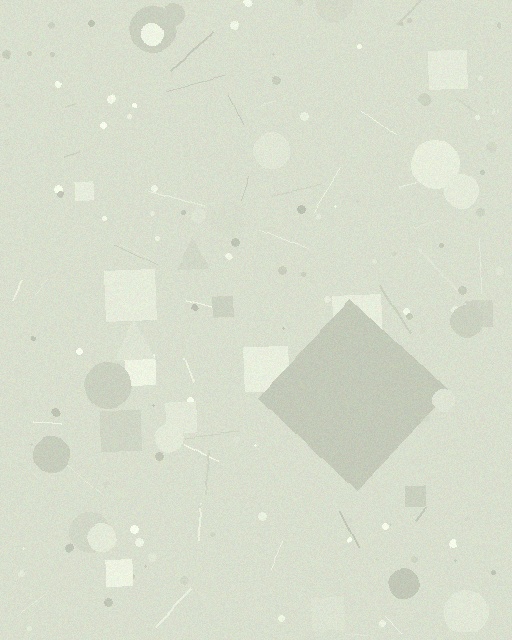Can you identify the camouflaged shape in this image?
The camouflaged shape is a diamond.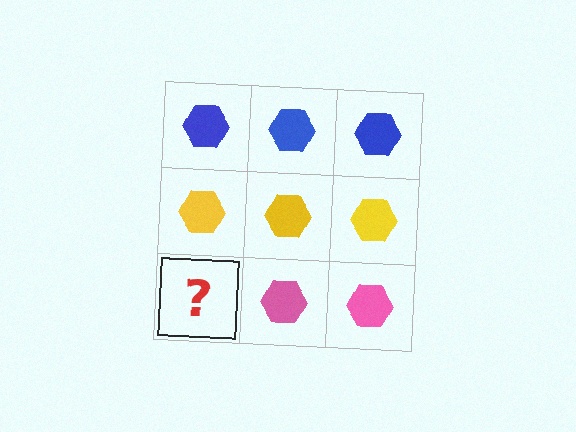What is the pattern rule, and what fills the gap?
The rule is that each row has a consistent color. The gap should be filled with a pink hexagon.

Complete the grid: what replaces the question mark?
The question mark should be replaced with a pink hexagon.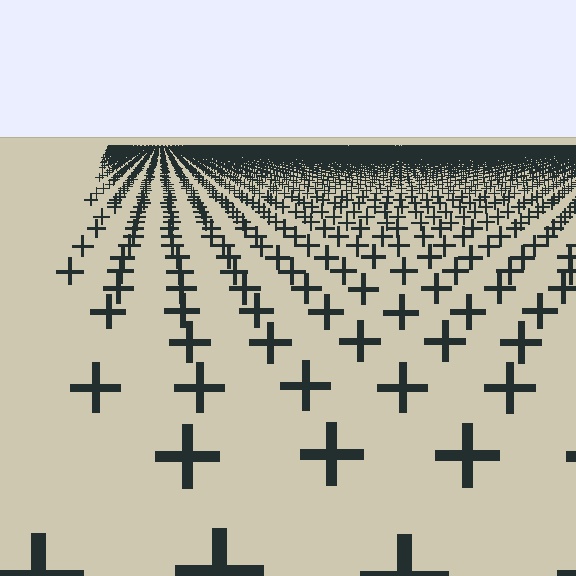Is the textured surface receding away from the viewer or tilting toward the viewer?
The surface is receding away from the viewer. Texture elements get smaller and denser toward the top.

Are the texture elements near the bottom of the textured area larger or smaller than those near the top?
Larger. Near the bottom, elements are closer to the viewer and appear at a bigger on-screen size.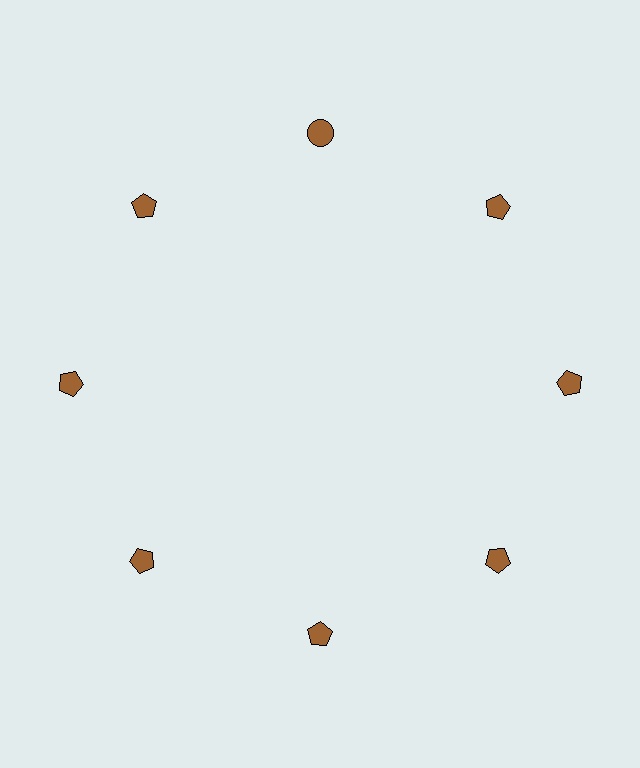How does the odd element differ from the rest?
It has a different shape: circle instead of pentagon.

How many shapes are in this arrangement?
There are 8 shapes arranged in a ring pattern.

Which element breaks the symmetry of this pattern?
The brown circle at roughly the 12 o'clock position breaks the symmetry. All other shapes are brown pentagons.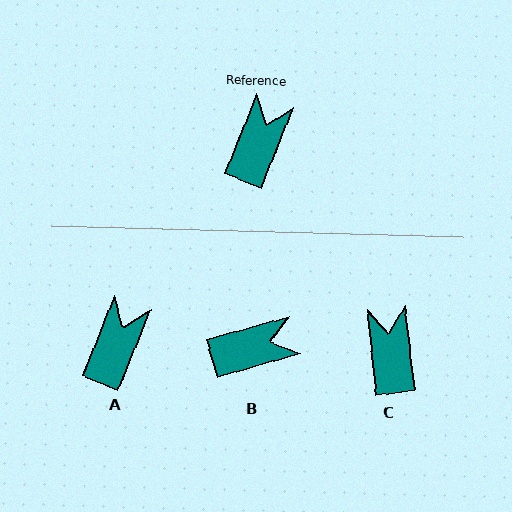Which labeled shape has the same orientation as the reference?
A.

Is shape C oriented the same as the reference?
No, it is off by about 28 degrees.